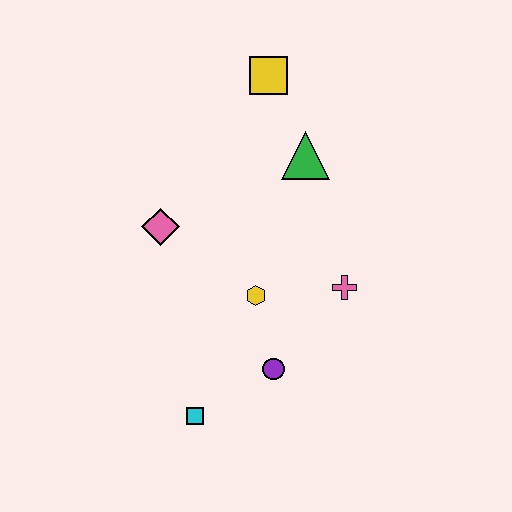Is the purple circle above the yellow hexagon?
No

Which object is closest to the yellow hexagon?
The purple circle is closest to the yellow hexagon.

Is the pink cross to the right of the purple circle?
Yes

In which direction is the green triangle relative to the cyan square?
The green triangle is above the cyan square.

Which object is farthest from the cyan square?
The yellow square is farthest from the cyan square.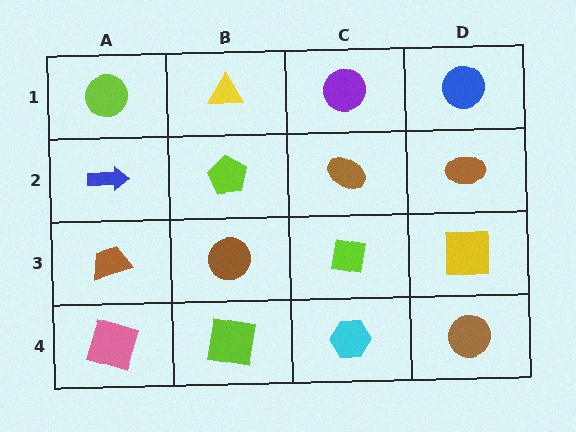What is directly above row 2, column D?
A blue circle.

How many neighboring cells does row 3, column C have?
4.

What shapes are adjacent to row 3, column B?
A lime pentagon (row 2, column B), a lime square (row 4, column B), a brown trapezoid (row 3, column A), a lime square (row 3, column C).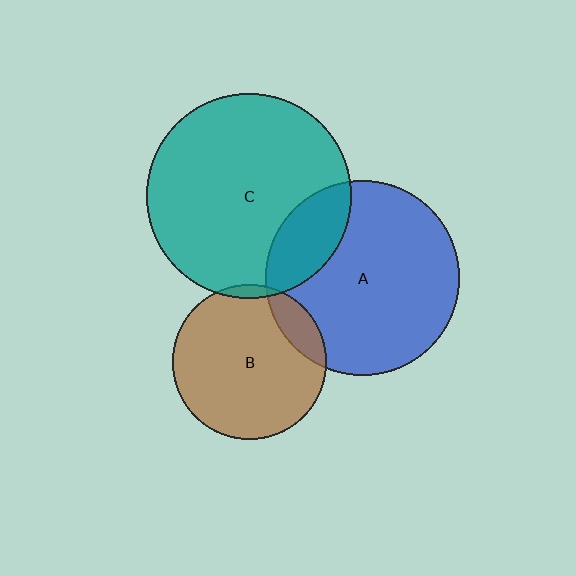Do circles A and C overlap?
Yes.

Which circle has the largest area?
Circle C (teal).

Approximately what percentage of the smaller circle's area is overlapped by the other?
Approximately 20%.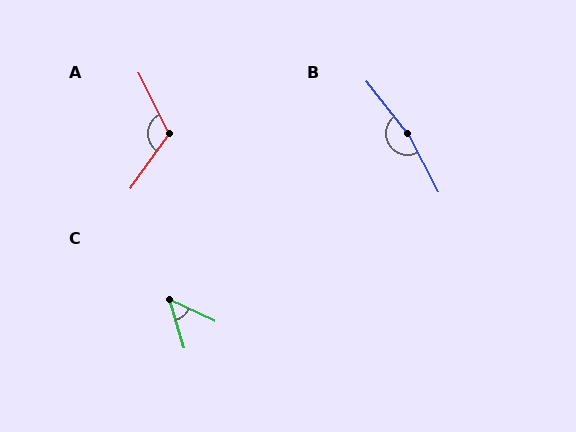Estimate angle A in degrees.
Approximately 118 degrees.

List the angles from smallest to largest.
C (48°), A (118°), B (169°).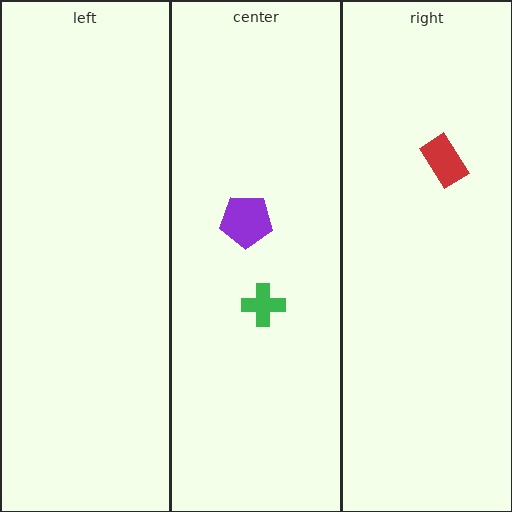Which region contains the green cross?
The center region.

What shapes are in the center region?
The purple pentagon, the green cross.